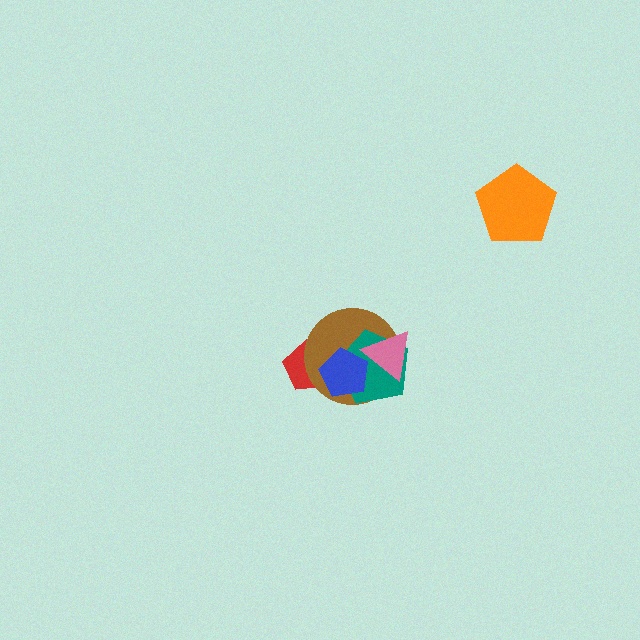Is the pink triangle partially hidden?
No, no other shape covers it.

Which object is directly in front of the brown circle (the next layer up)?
The teal pentagon is directly in front of the brown circle.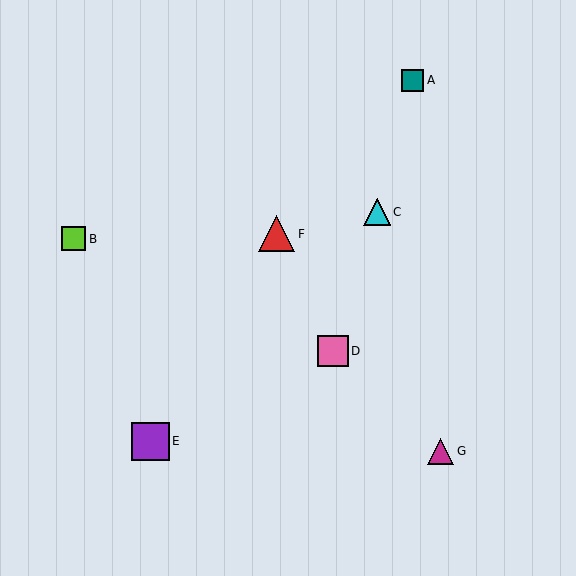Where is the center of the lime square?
The center of the lime square is at (74, 239).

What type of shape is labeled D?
Shape D is a pink square.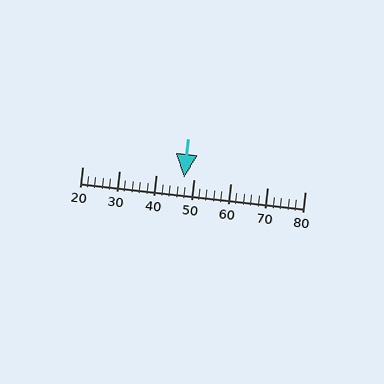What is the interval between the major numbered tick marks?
The major tick marks are spaced 10 units apart.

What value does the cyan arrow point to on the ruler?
The cyan arrow points to approximately 47.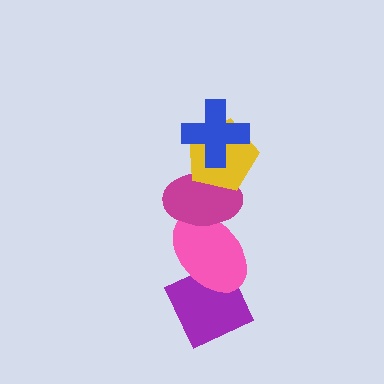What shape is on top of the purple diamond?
The pink ellipse is on top of the purple diamond.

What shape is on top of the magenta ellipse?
The yellow pentagon is on top of the magenta ellipse.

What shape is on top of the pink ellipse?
The magenta ellipse is on top of the pink ellipse.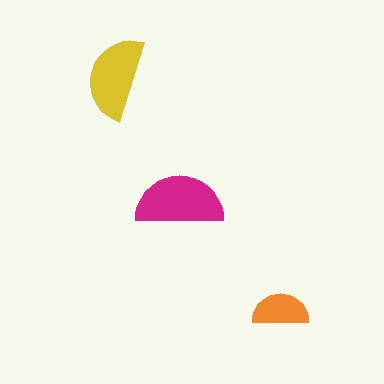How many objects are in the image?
There are 3 objects in the image.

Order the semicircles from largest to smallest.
the magenta one, the yellow one, the orange one.